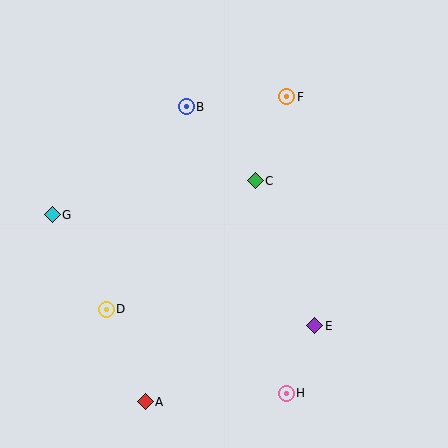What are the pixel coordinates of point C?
Point C is at (255, 181).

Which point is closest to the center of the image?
Point C at (255, 181) is closest to the center.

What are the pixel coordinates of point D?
Point D is at (106, 309).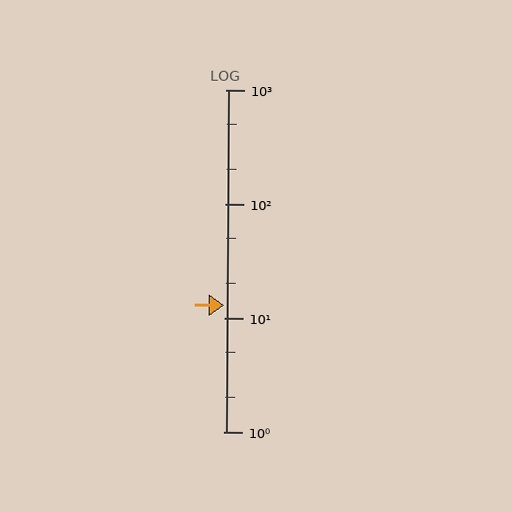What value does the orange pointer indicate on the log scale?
The pointer indicates approximately 13.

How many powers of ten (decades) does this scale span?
The scale spans 3 decades, from 1 to 1000.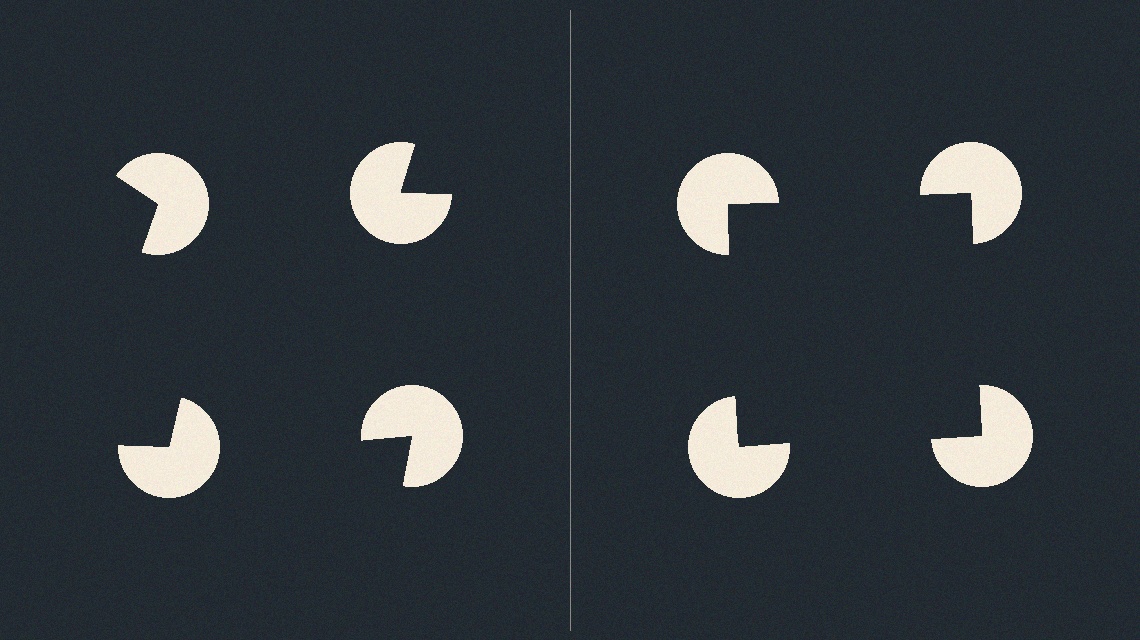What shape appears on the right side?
An illusory square.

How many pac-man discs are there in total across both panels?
8 — 4 on each side.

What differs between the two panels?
The pac-man discs are positioned identically on both sides; only the wedge orientations differ. On the right they align to a square; on the left they are misaligned.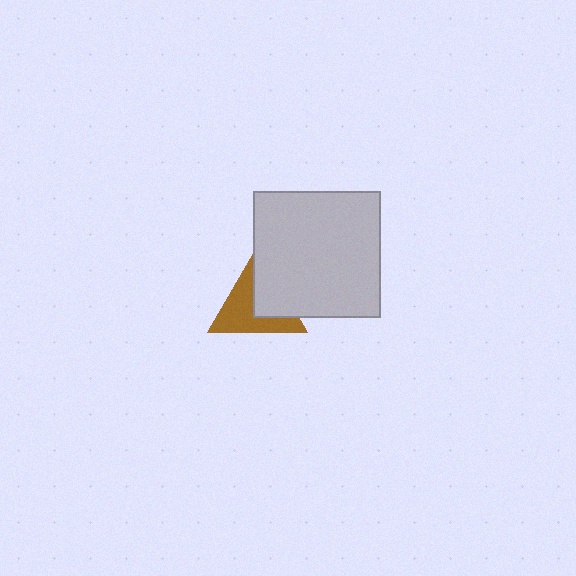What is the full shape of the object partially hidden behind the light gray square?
The partially hidden object is a brown triangle.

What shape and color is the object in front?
The object in front is a light gray square.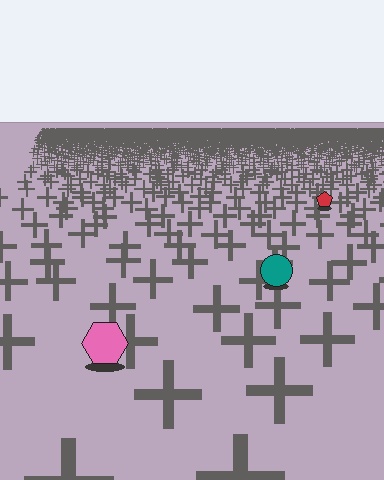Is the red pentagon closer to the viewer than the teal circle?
No. The teal circle is closer — you can tell from the texture gradient: the ground texture is coarser near it.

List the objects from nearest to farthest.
From nearest to farthest: the pink hexagon, the teal circle, the red pentagon.